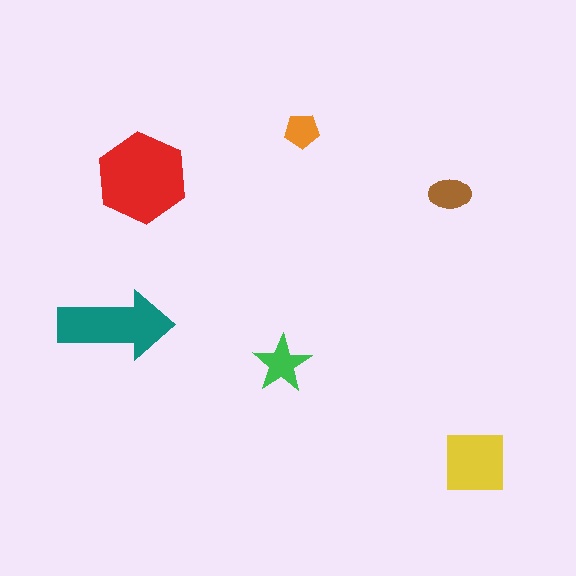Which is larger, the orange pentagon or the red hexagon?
The red hexagon.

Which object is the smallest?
The orange pentagon.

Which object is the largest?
The red hexagon.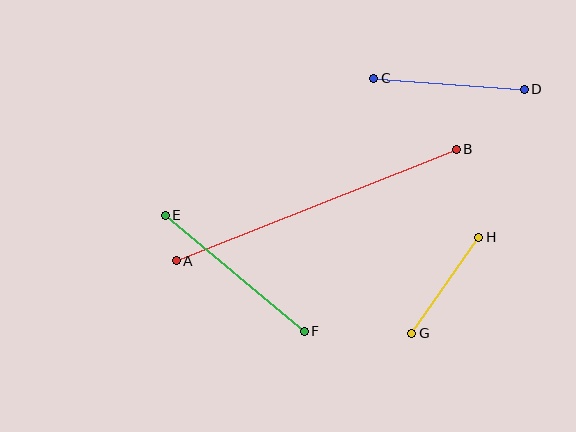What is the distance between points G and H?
The distance is approximately 117 pixels.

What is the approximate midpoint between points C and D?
The midpoint is at approximately (449, 84) pixels.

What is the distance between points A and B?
The distance is approximately 301 pixels.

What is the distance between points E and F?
The distance is approximately 181 pixels.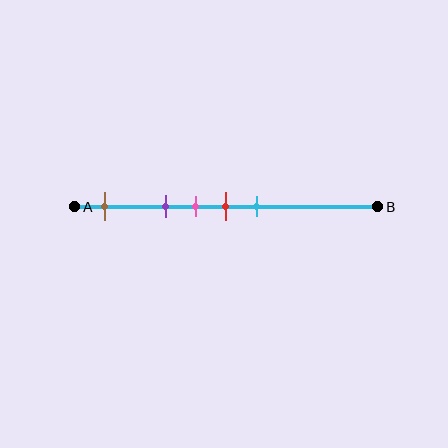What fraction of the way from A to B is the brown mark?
The brown mark is approximately 10% (0.1) of the way from A to B.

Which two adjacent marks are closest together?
The pink and red marks are the closest adjacent pair.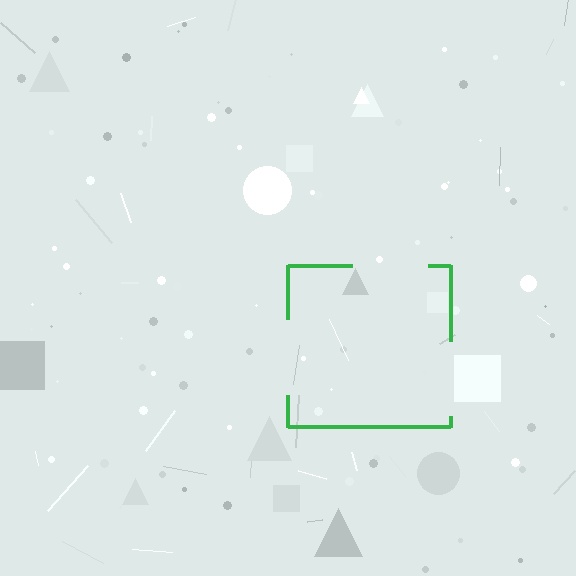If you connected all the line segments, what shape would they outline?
They would outline a square.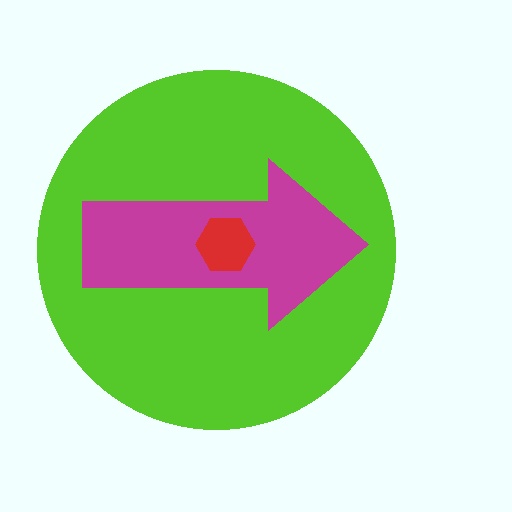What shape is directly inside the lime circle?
The magenta arrow.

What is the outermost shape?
The lime circle.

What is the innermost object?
The red hexagon.